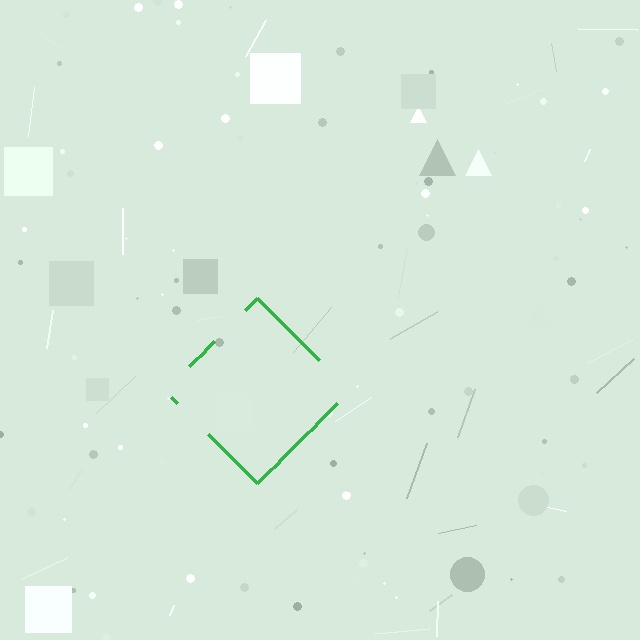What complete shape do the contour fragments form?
The contour fragments form a diamond.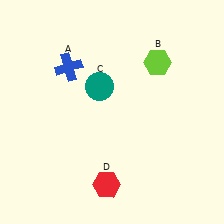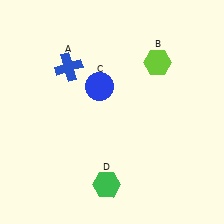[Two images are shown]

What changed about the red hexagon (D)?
In Image 1, D is red. In Image 2, it changed to green.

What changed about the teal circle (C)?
In Image 1, C is teal. In Image 2, it changed to blue.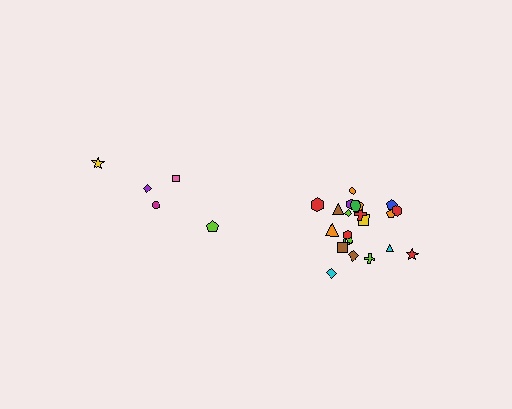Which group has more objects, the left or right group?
The right group.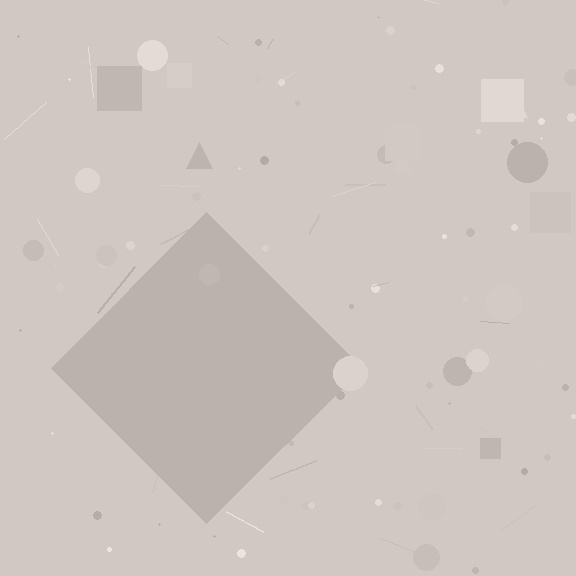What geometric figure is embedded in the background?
A diamond is embedded in the background.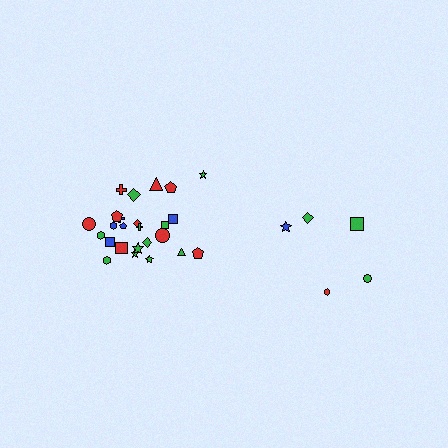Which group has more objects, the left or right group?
The left group.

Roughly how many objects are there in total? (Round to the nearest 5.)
Roughly 30 objects in total.